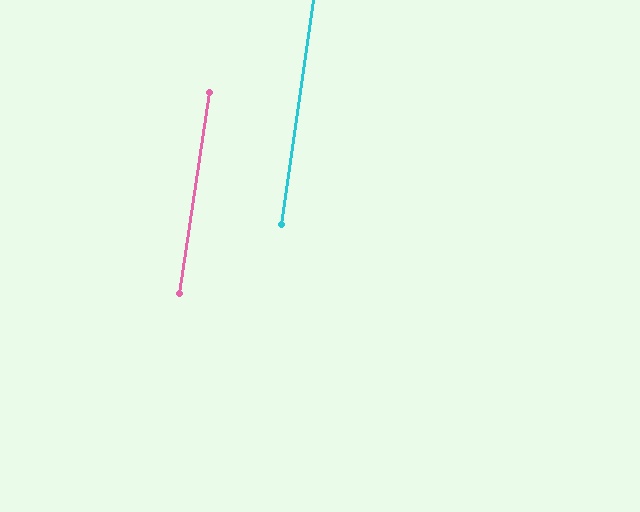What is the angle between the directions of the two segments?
Approximately 0 degrees.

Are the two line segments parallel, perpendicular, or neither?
Parallel — their directions differ by only 0.4°.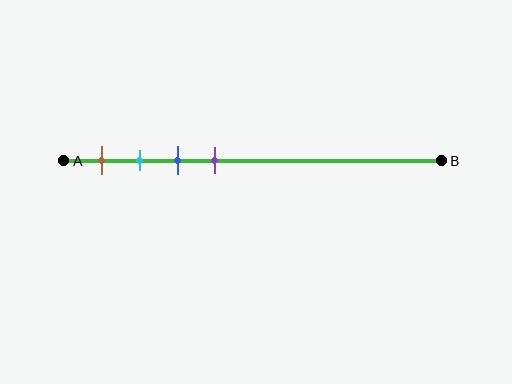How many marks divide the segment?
There are 4 marks dividing the segment.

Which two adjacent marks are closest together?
The cyan and blue marks are the closest adjacent pair.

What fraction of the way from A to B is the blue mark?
The blue mark is approximately 30% (0.3) of the way from A to B.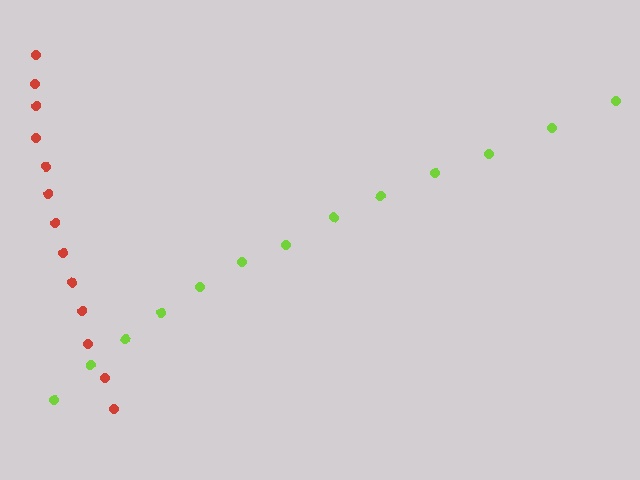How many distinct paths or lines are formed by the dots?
There are 2 distinct paths.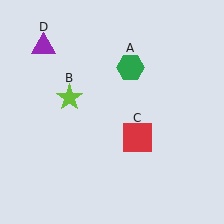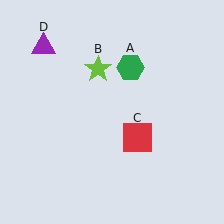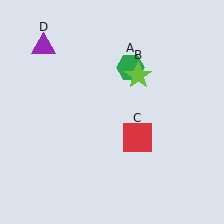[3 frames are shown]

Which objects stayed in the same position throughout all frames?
Green hexagon (object A) and red square (object C) and purple triangle (object D) remained stationary.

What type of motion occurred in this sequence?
The lime star (object B) rotated clockwise around the center of the scene.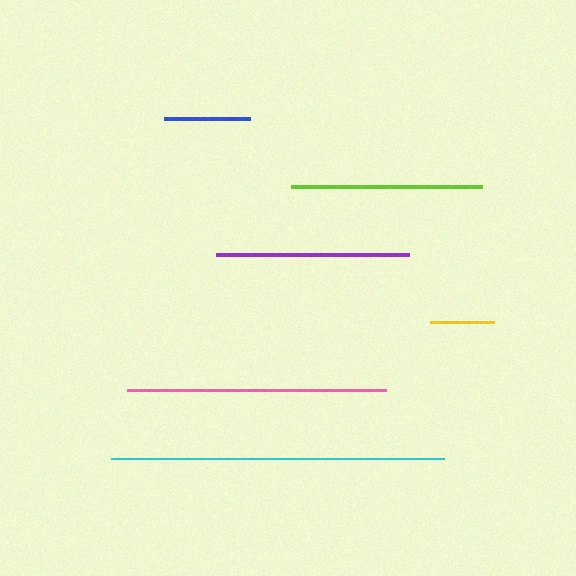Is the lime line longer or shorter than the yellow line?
The lime line is longer than the yellow line.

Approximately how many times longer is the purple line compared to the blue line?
The purple line is approximately 2.2 times the length of the blue line.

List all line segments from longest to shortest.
From longest to shortest: cyan, pink, purple, lime, blue, yellow.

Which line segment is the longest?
The cyan line is the longest at approximately 333 pixels.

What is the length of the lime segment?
The lime segment is approximately 191 pixels long.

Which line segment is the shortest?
The yellow line is the shortest at approximately 64 pixels.